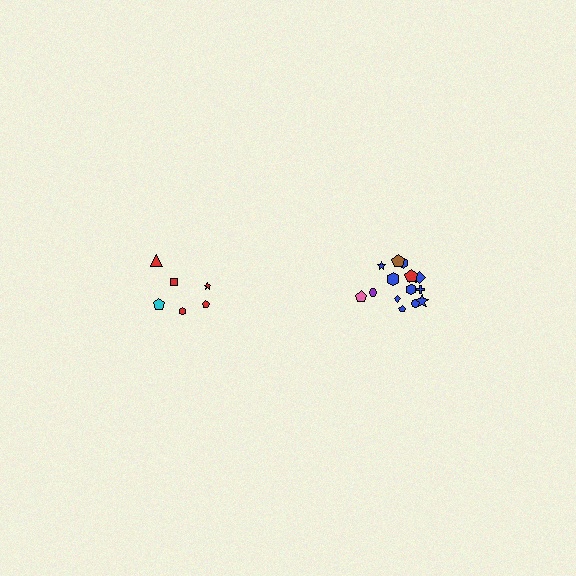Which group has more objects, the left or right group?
The right group.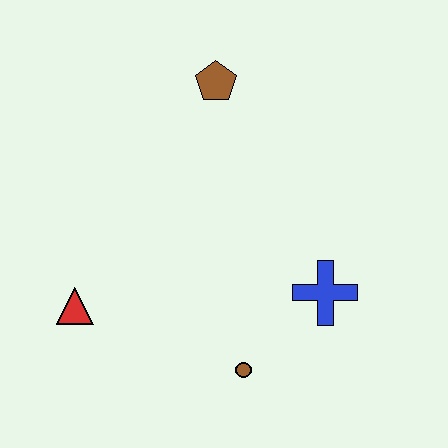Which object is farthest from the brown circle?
The brown pentagon is farthest from the brown circle.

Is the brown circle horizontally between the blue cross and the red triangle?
Yes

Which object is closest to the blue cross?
The brown circle is closest to the blue cross.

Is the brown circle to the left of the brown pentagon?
No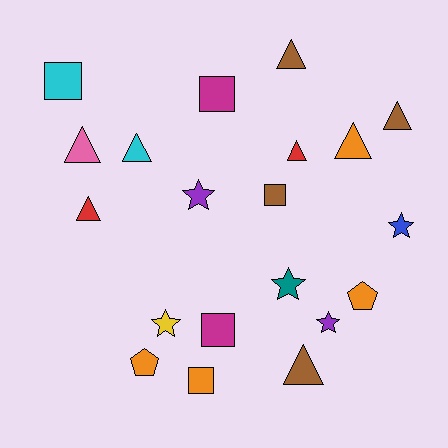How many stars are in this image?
There are 5 stars.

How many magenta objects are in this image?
There are 2 magenta objects.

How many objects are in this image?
There are 20 objects.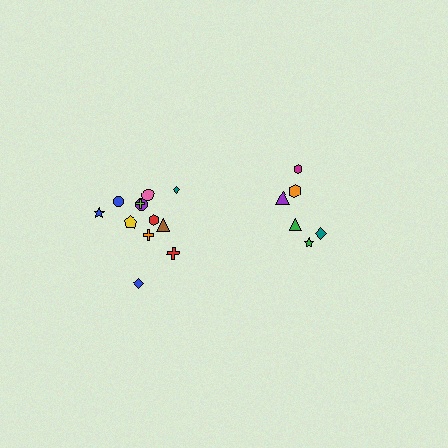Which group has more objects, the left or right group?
The left group.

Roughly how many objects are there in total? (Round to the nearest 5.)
Roughly 20 objects in total.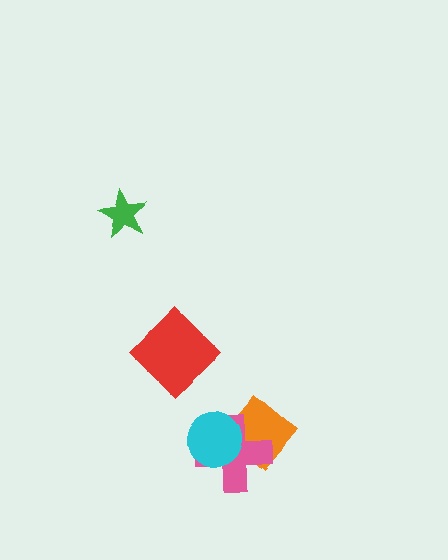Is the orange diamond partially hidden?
Yes, it is partially covered by another shape.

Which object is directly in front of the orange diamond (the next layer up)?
The pink cross is directly in front of the orange diamond.